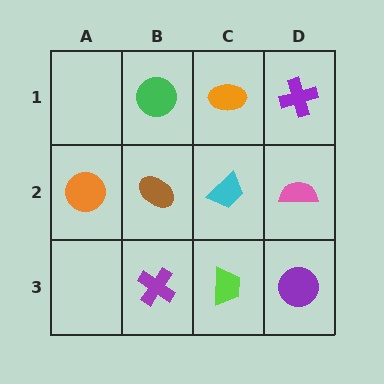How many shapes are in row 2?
4 shapes.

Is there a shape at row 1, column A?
No, that cell is empty.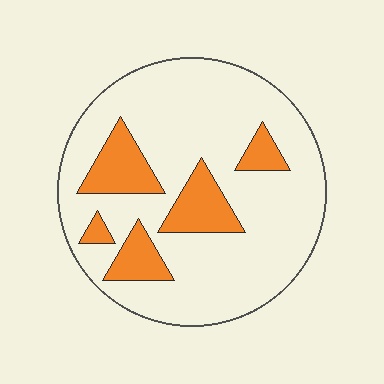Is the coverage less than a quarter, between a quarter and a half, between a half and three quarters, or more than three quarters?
Less than a quarter.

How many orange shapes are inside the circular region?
5.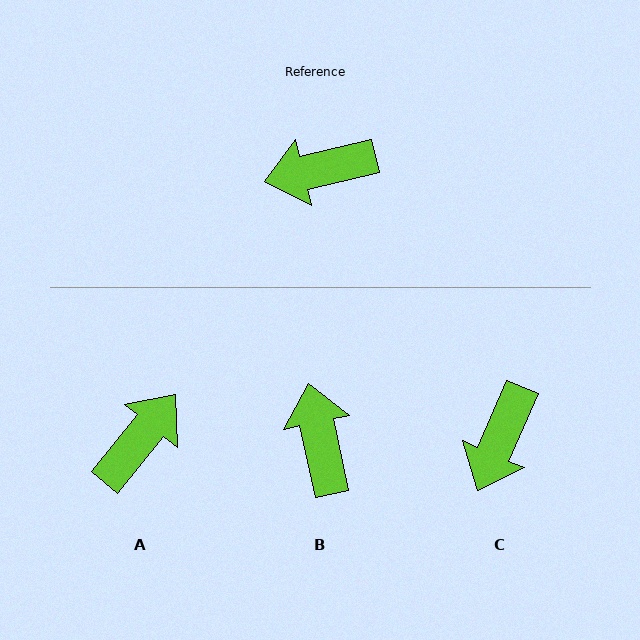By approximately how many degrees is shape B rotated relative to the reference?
Approximately 91 degrees clockwise.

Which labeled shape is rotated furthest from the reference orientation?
A, about 143 degrees away.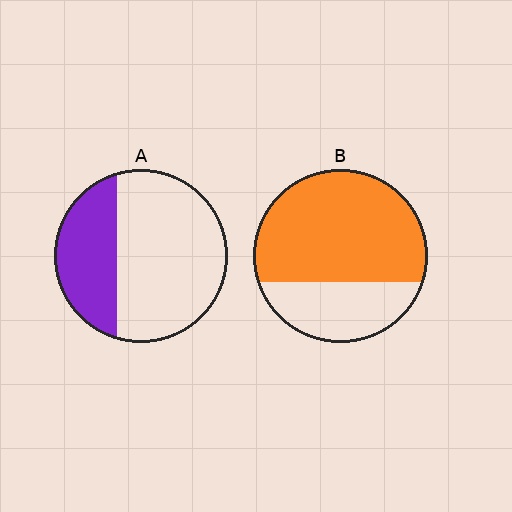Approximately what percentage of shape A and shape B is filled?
A is approximately 35% and B is approximately 70%.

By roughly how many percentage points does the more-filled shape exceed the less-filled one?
By roughly 35 percentage points (B over A).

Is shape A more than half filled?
No.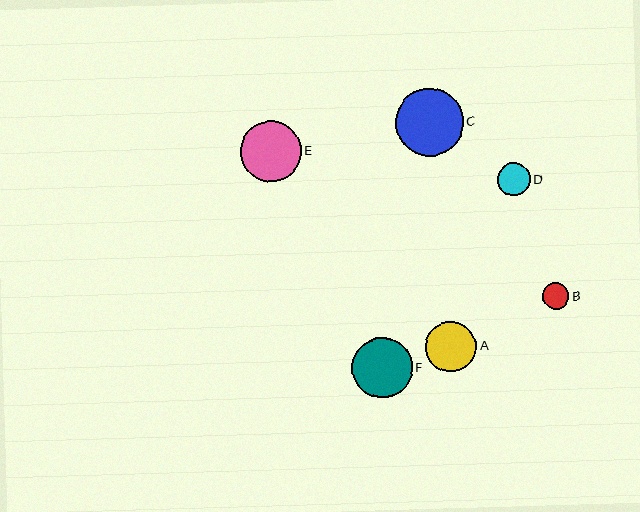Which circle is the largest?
Circle C is the largest with a size of approximately 68 pixels.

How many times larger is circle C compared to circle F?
Circle C is approximately 1.1 times the size of circle F.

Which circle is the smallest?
Circle B is the smallest with a size of approximately 26 pixels.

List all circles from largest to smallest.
From largest to smallest: C, E, F, A, D, B.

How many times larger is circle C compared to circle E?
Circle C is approximately 1.1 times the size of circle E.